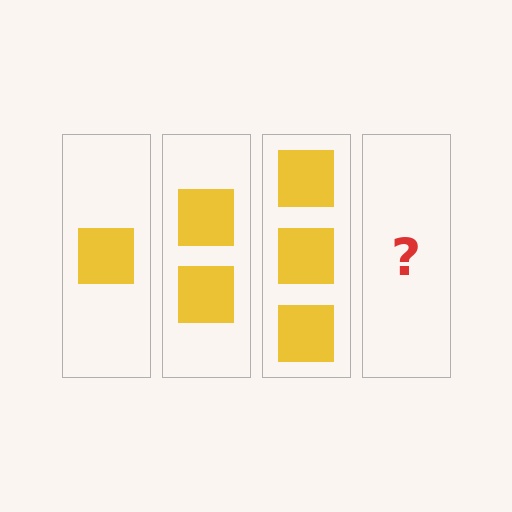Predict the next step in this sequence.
The next step is 4 squares.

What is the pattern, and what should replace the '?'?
The pattern is that each step adds one more square. The '?' should be 4 squares.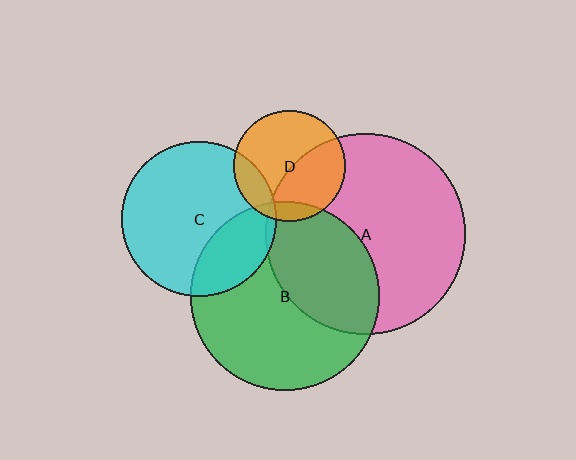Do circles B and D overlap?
Yes.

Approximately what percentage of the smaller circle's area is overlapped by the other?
Approximately 10%.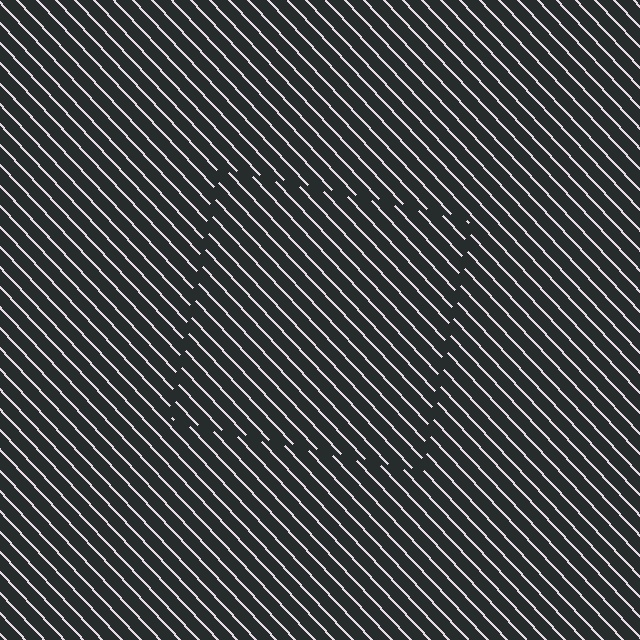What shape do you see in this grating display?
An illusory square. The interior of the shape contains the same grating, shifted by half a period — the contour is defined by the phase discontinuity where line-ends from the inner and outer gratings abut.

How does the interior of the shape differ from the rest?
The interior of the shape contains the same grating, shifted by half a period — the contour is defined by the phase discontinuity where line-ends from the inner and outer gratings abut.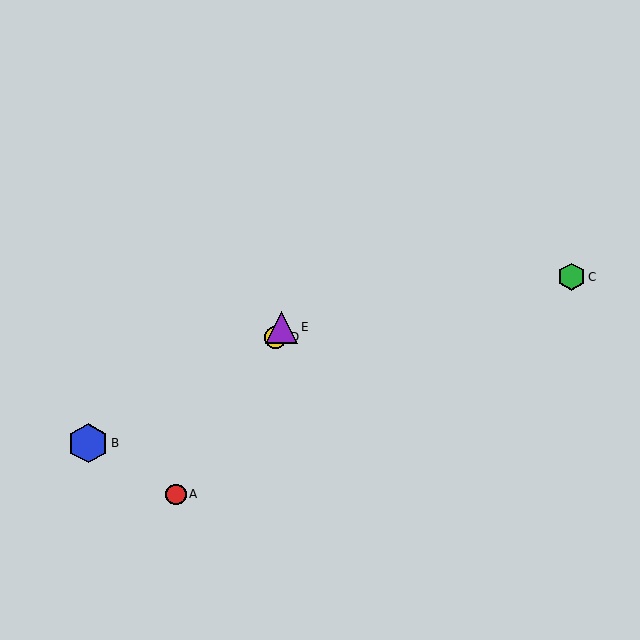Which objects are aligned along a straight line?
Objects A, D, E are aligned along a straight line.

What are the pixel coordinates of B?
Object B is at (88, 443).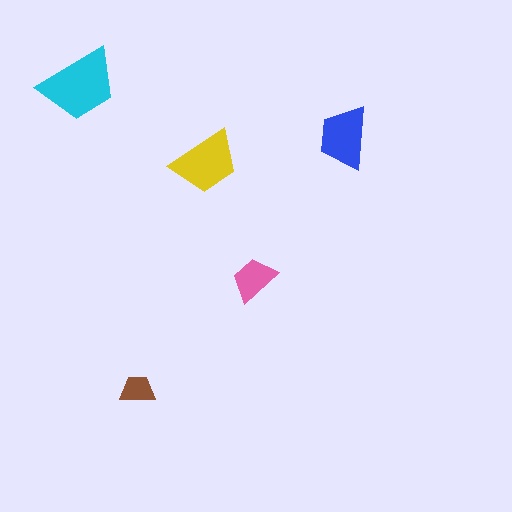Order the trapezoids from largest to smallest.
the cyan one, the yellow one, the blue one, the pink one, the brown one.